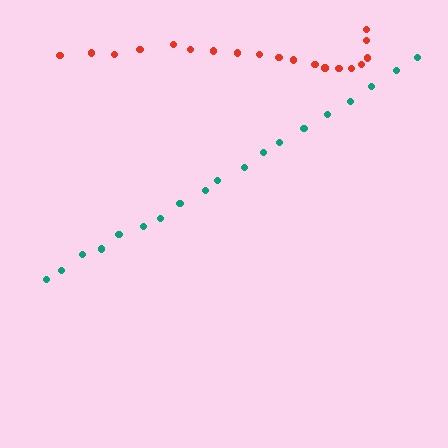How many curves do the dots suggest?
There are 2 distinct paths.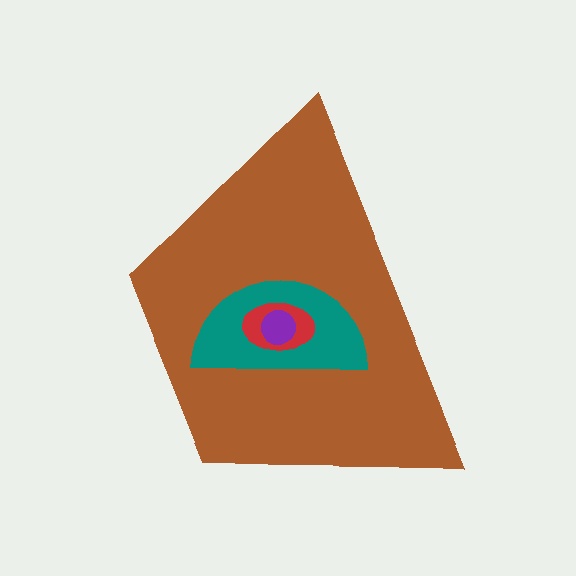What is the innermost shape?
The purple circle.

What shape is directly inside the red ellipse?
The purple circle.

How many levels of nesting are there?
4.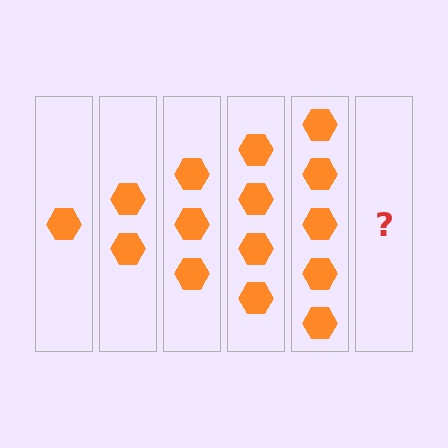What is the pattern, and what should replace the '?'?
The pattern is that each step adds one more hexagon. The '?' should be 6 hexagons.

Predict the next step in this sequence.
The next step is 6 hexagons.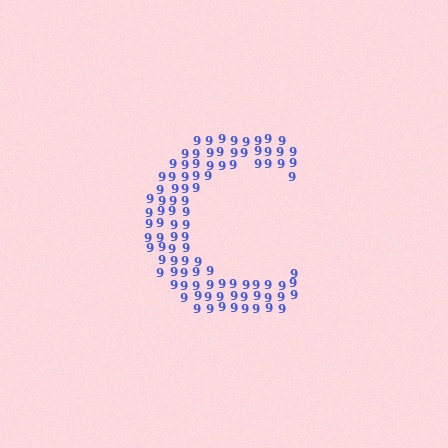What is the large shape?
The large shape is the letter C.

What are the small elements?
The small elements are digit 9's.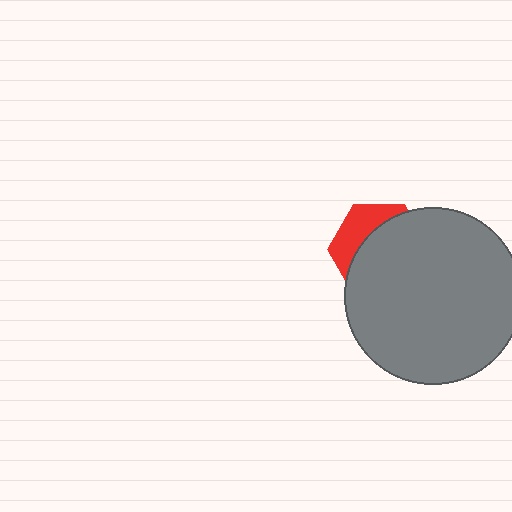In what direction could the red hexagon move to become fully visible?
The red hexagon could move toward the upper-left. That would shift it out from behind the gray circle entirely.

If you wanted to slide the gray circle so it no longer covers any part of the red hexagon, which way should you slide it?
Slide it toward the lower-right — that is the most direct way to separate the two shapes.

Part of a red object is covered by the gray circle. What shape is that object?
It is a hexagon.